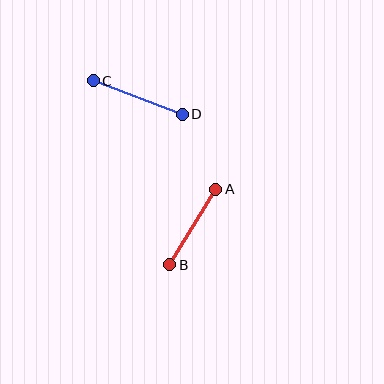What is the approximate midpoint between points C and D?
The midpoint is at approximately (138, 98) pixels.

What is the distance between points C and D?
The distance is approximately 95 pixels.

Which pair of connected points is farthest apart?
Points C and D are farthest apart.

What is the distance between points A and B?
The distance is approximately 88 pixels.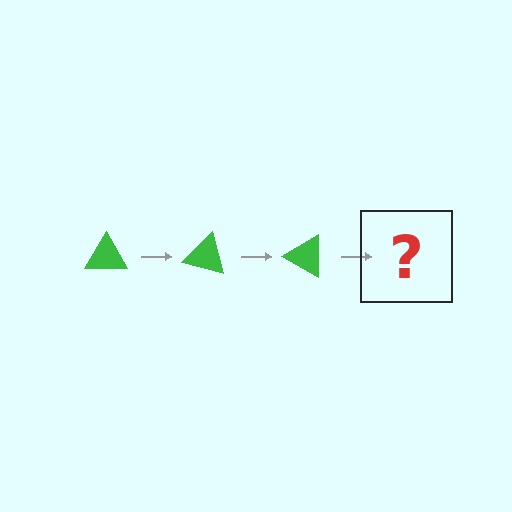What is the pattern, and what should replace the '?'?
The pattern is that the triangle rotates 15 degrees each step. The '?' should be a green triangle rotated 45 degrees.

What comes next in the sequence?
The next element should be a green triangle rotated 45 degrees.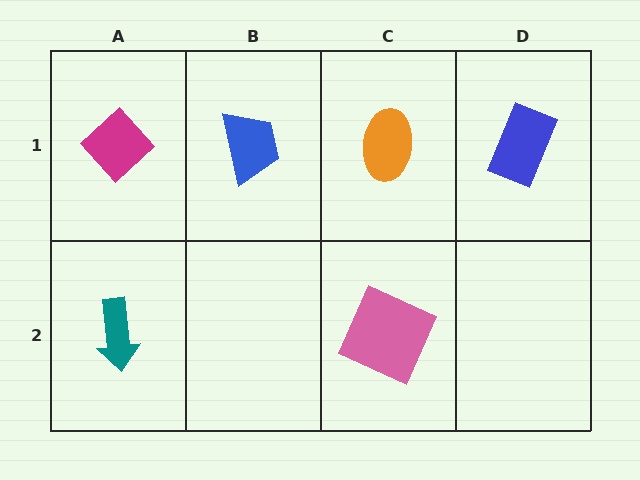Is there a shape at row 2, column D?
No, that cell is empty.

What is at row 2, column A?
A teal arrow.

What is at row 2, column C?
A pink square.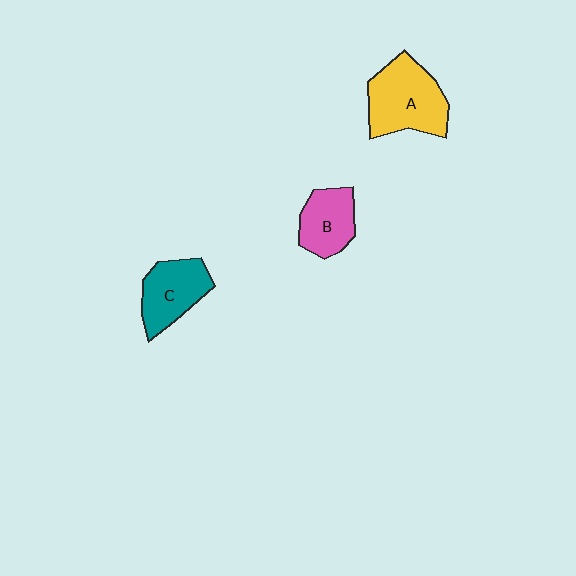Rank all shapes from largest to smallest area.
From largest to smallest: A (yellow), C (teal), B (pink).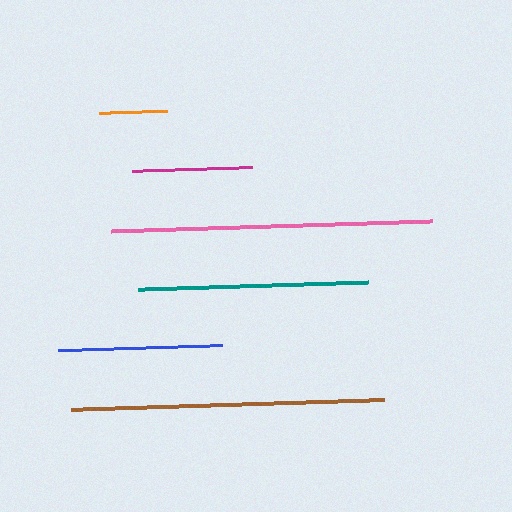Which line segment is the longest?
The pink line is the longest at approximately 321 pixels.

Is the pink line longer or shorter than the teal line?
The pink line is longer than the teal line.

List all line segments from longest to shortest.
From longest to shortest: pink, brown, teal, blue, magenta, orange.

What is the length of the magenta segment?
The magenta segment is approximately 120 pixels long.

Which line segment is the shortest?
The orange line is the shortest at approximately 69 pixels.